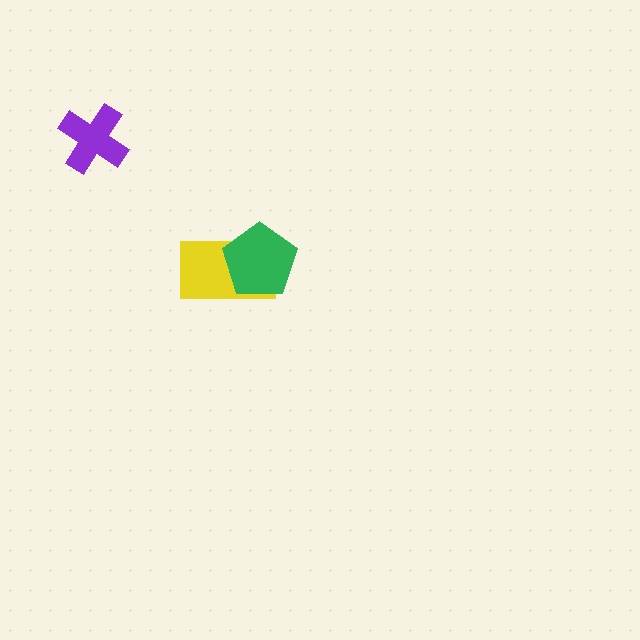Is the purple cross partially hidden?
No, no other shape covers it.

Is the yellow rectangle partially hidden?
Yes, it is partially covered by another shape.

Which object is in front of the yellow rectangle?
The green pentagon is in front of the yellow rectangle.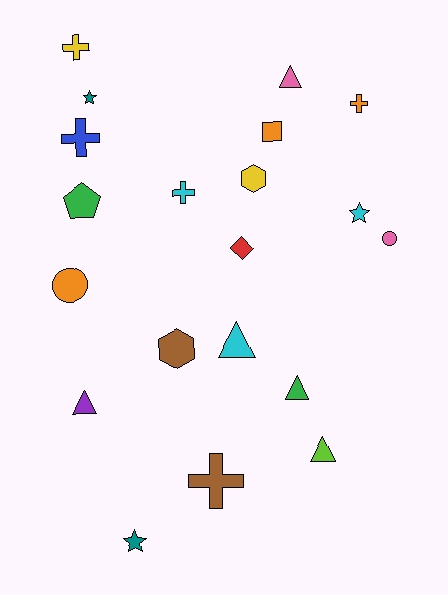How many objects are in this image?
There are 20 objects.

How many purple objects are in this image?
There is 1 purple object.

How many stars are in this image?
There are 3 stars.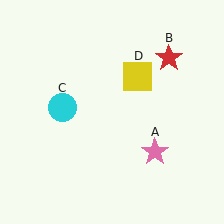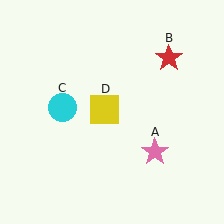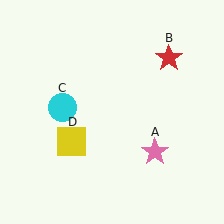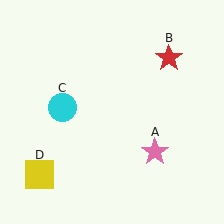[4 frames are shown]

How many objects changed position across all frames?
1 object changed position: yellow square (object D).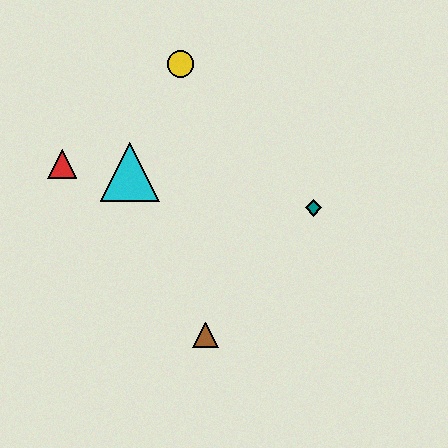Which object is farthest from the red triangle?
The teal diamond is farthest from the red triangle.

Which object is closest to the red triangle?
The cyan triangle is closest to the red triangle.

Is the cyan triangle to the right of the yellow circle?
No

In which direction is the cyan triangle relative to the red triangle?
The cyan triangle is to the right of the red triangle.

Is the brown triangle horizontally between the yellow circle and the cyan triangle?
No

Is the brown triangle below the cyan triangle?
Yes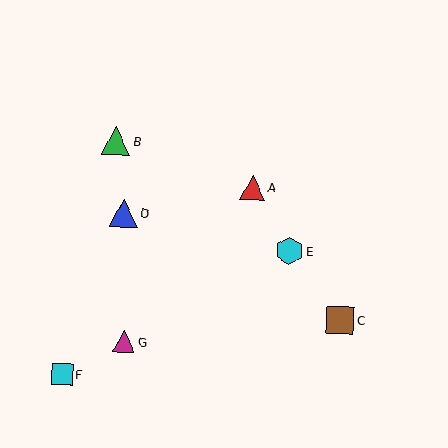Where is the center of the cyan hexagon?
The center of the cyan hexagon is at (290, 251).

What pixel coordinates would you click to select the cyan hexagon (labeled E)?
Click at (290, 251) to select the cyan hexagon E.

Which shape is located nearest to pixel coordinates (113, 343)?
The magenta triangle (labeled G) at (124, 341) is nearest to that location.